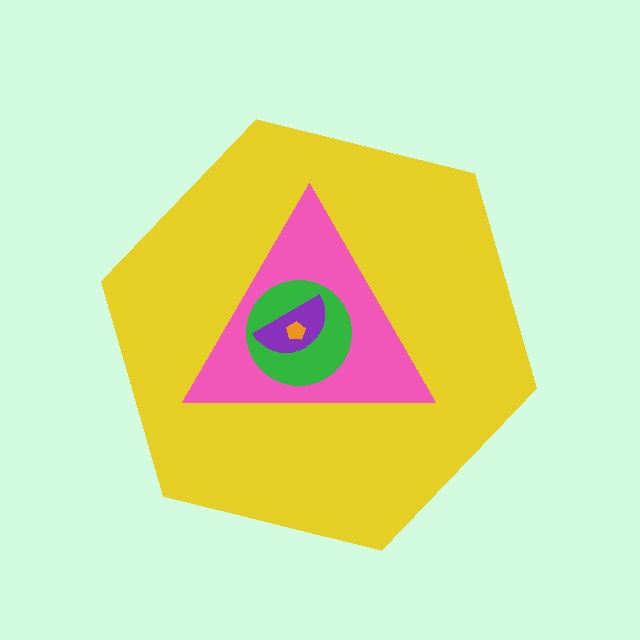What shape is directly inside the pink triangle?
The green circle.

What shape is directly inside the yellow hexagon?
The pink triangle.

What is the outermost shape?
The yellow hexagon.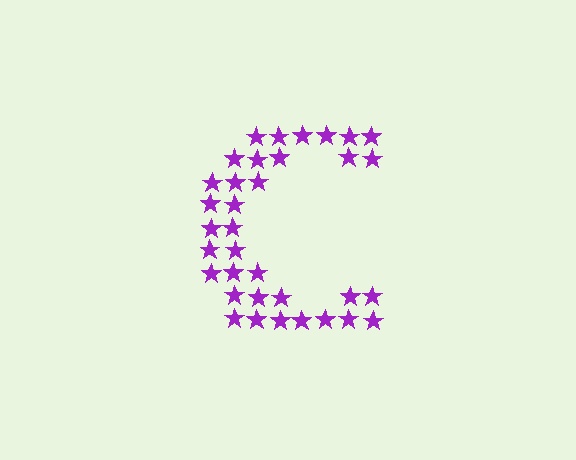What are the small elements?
The small elements are stars.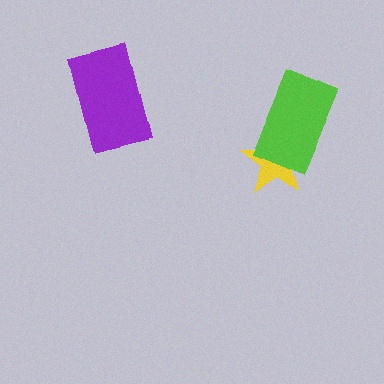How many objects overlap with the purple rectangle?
0 objects overlap with the purple rectangle.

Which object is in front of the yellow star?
The lime rectangle is in front of the yellow star.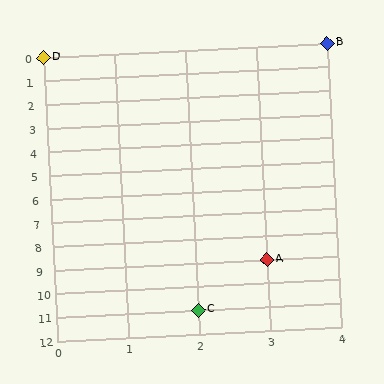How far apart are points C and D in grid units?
Points C and D are 2 columns and 11 rows apart (about 11.2 grid units diagonally).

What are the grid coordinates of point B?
Point B is at grid coordinates (4, 0).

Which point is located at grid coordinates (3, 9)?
Point A is at (3, 9).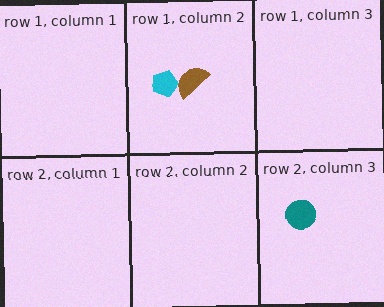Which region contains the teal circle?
The row 2, column 3 region.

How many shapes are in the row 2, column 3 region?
1.